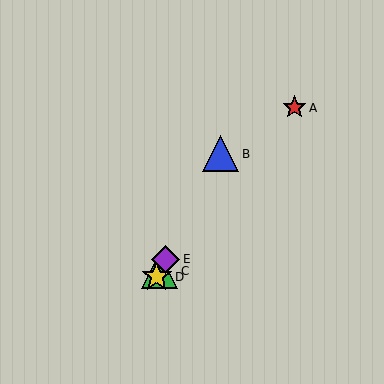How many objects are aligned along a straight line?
4 objects (B, C, D, E) are aligned along a straight line.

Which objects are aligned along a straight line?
Objects B, C, D, E are aligned along a straight line.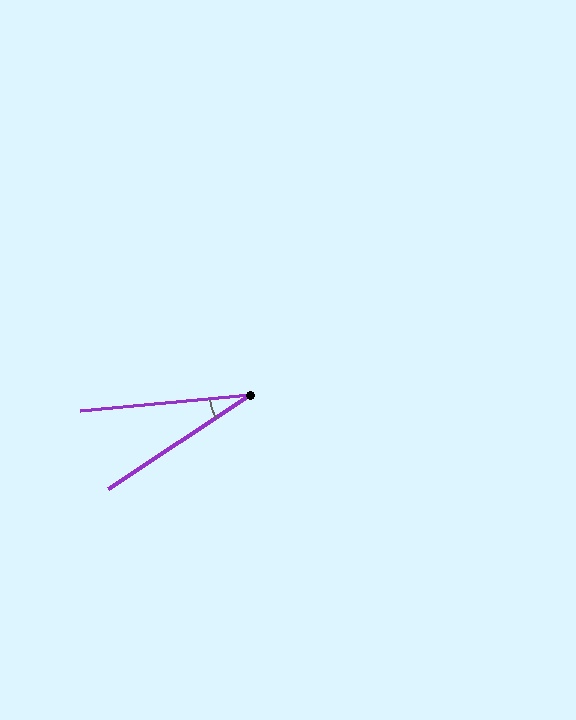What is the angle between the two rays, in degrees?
Approximately 28 degrees.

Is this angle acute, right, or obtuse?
It is acute.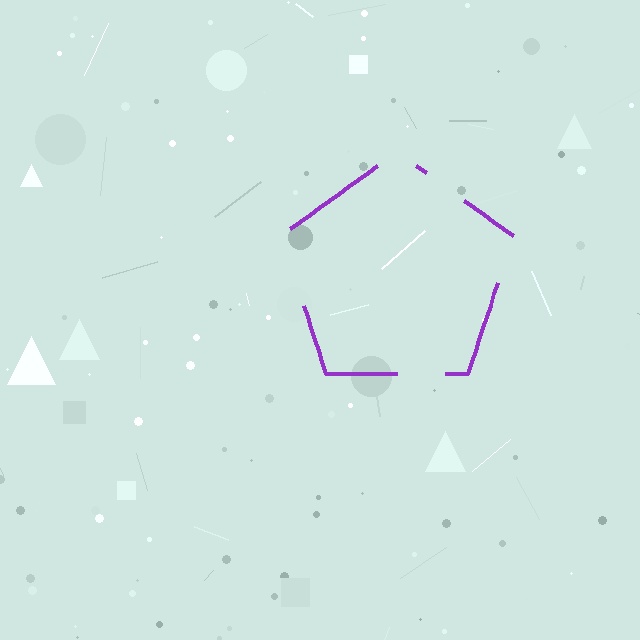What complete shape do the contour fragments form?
The contour fragments form a pentagon.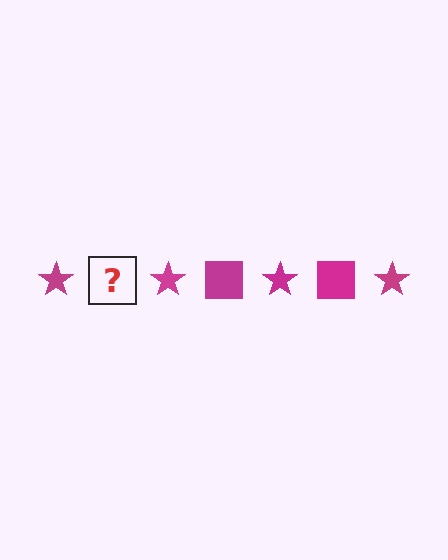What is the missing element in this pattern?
The missing element is a magenta square.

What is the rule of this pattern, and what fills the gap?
The rule is that the pattern cycles through star, square shapes in magenta. The gap should be filled with a magenta square.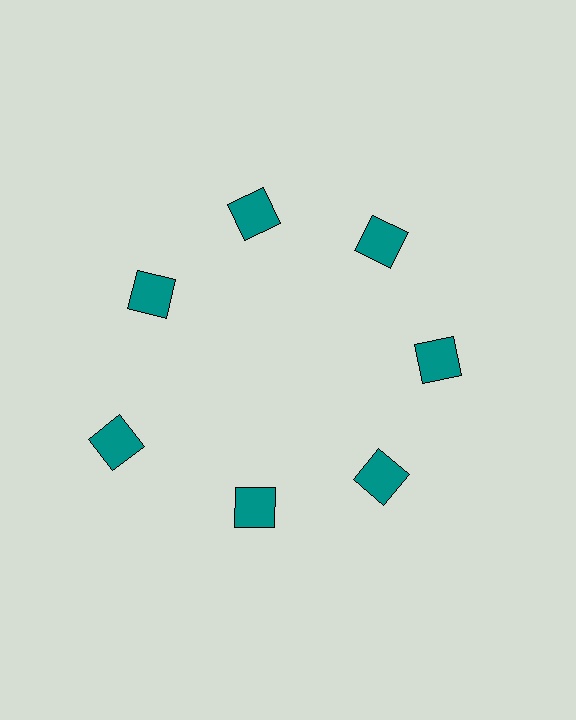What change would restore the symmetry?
The symmetry would be restored by moving it inward, back onto the ring so that all 7 squares sit at equal angles and equal distance from the center.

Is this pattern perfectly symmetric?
No. The 7 teal squares are arranged in a ring, but one element near the 8 o'clock position is pushed outward from the center, breaking the 7-fold rotational symmetry.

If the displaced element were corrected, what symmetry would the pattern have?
It would have 7-fold rotational symmetry — the pattern would map onto itself every 51 degrees.